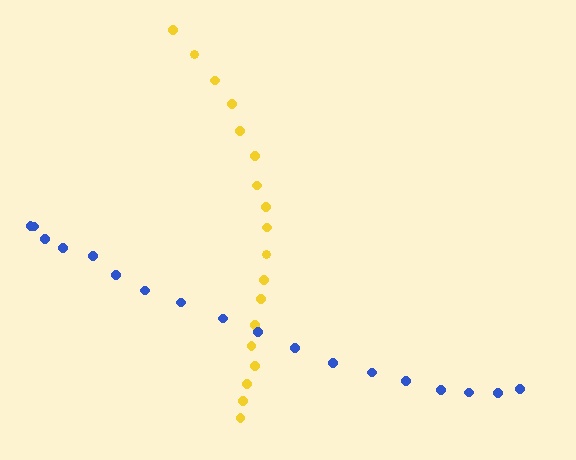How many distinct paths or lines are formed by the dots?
There are 2 distinct paths.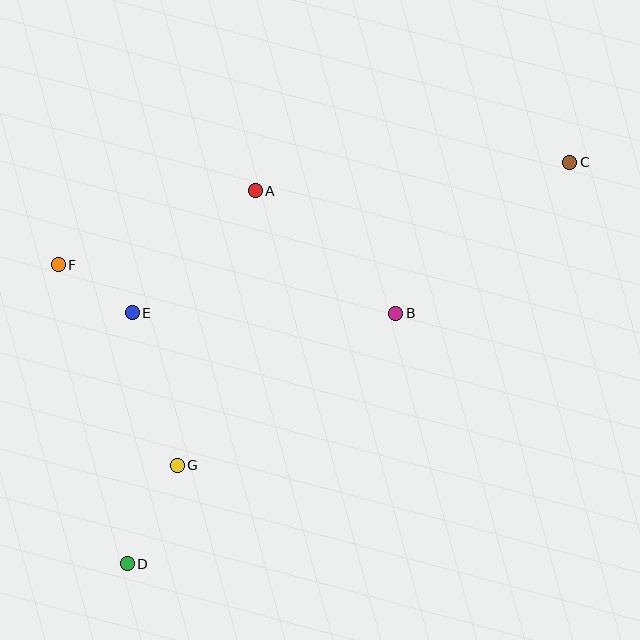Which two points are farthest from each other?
Points C and D are farthest from each other.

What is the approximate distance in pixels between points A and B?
The distance between A and B is approximately 186 pixels.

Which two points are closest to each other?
Points E and F are closest to each other.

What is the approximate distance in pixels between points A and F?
The distance between A and F is approximately 211 pixels.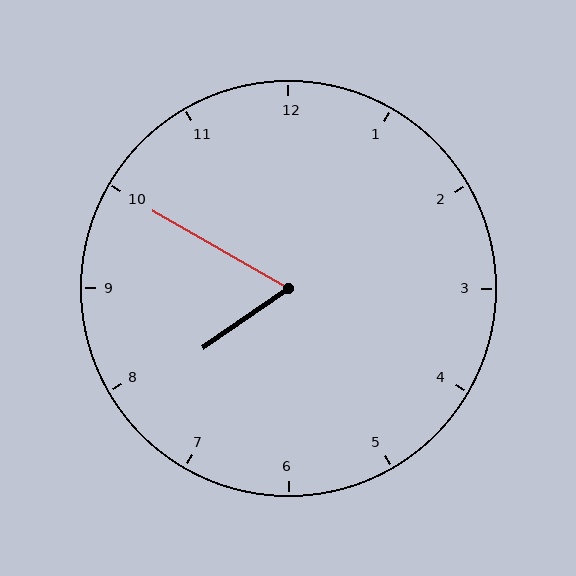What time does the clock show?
7:50.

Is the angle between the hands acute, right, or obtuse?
It is acute.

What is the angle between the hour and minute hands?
Approximately 65 degrees.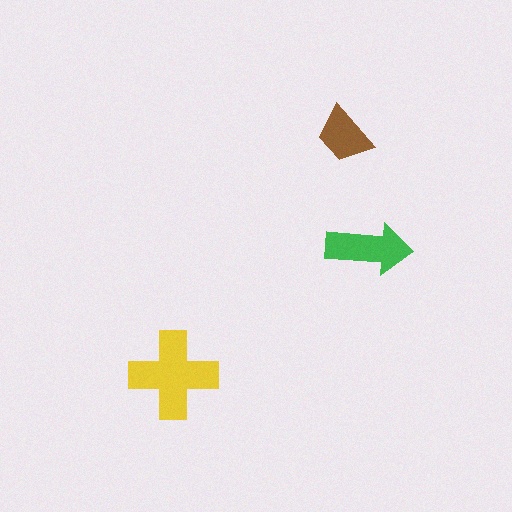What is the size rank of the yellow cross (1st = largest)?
1st.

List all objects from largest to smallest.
The yellow cross, the green arrow, the brown trapezoid.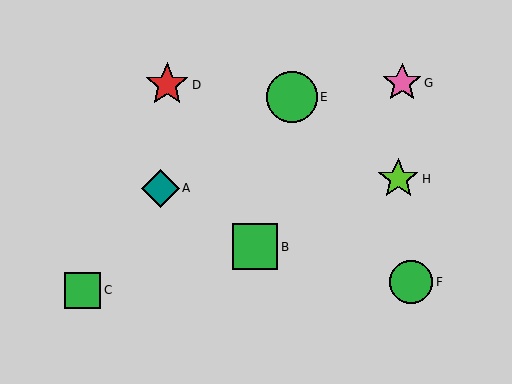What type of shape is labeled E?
Shape E is a green circle.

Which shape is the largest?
The green circle (labeled E) is the largest.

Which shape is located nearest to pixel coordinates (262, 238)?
The green square (labeled B) at (255, 247) is nearest to that location.